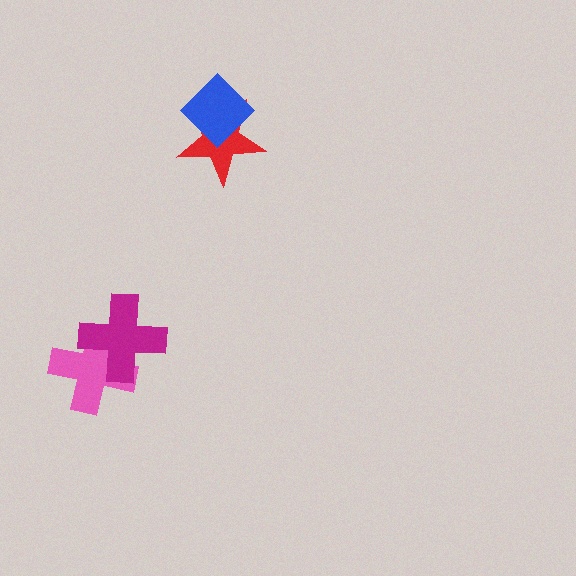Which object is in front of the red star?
The blue diamond is in front of the red star.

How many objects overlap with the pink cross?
1 object overlaps with the pink cross.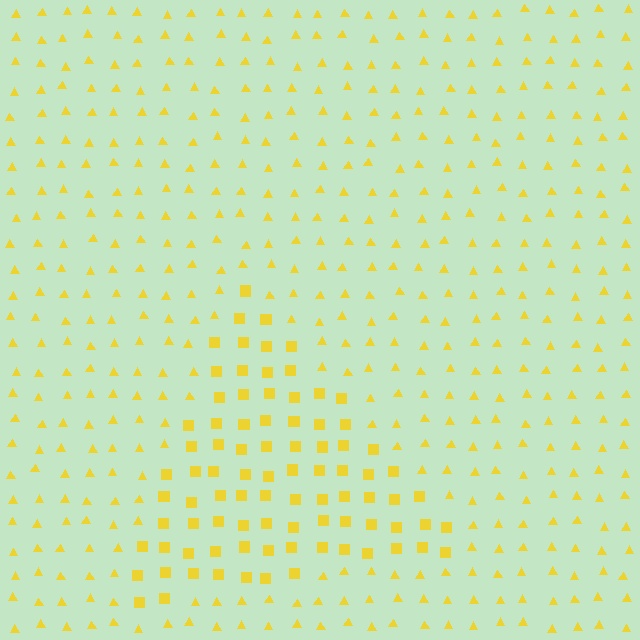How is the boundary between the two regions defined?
The boundary is defined by a change in element shape: squares inside vs. triangles outside. All elements share the same color and spacing.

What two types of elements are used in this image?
The image uses squares inside the triangle region and triangles outside it.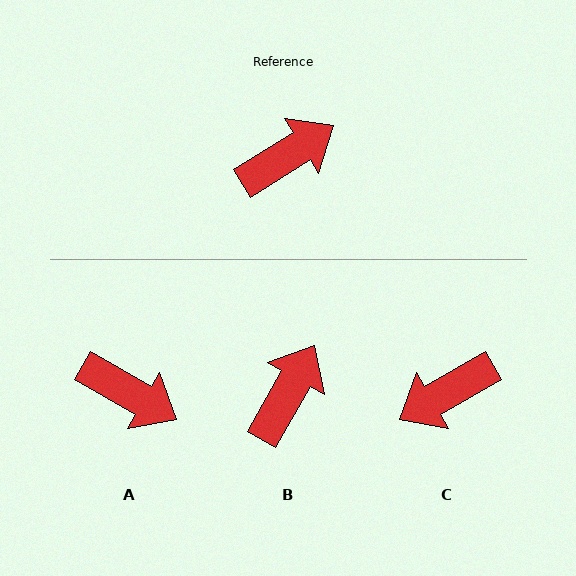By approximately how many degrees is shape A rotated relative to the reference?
Approximately 62 degrees clockwise.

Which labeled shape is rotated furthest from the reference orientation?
C, about 178 degrees away.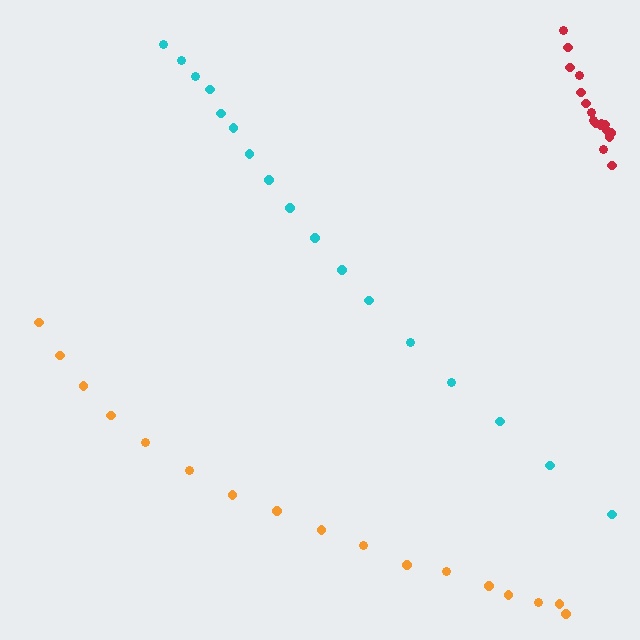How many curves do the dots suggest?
There are 3 distinct paths.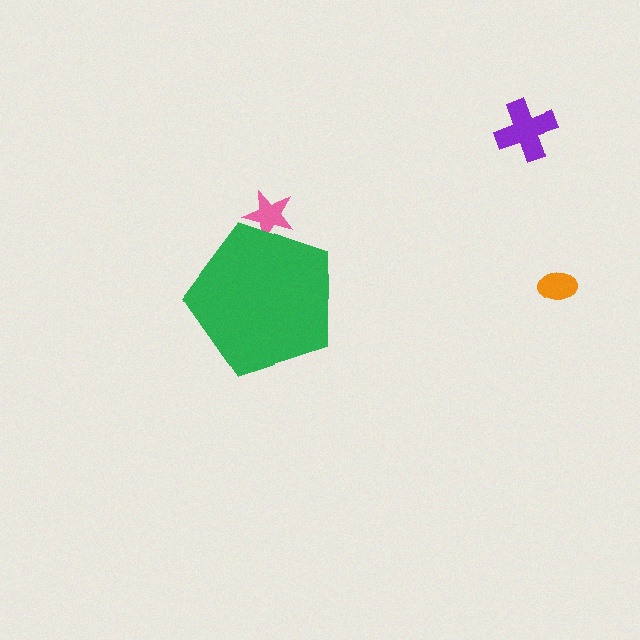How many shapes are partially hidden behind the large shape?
1 shape is partially hidden.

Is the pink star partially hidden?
Yes, the pink star is partially hidden behind the green pentagon.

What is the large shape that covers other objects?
A green pentagon.